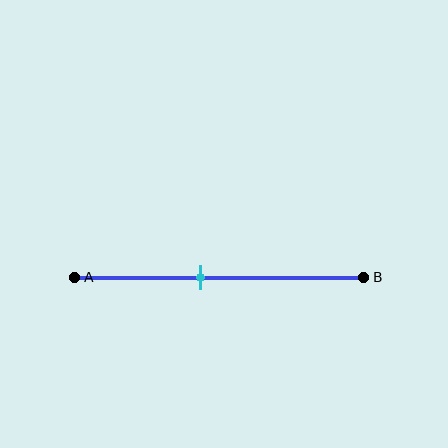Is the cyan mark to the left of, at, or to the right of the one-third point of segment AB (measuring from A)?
The cyan mark is to the right of the one-third point of segment AB.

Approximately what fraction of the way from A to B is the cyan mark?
The cyan mark is approximately 45% of the way from A to B.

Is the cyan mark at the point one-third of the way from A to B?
No, the mark is at about 45% from A, not at the 33% one-third point.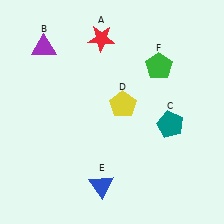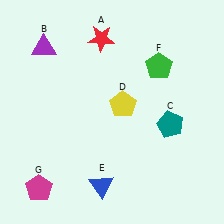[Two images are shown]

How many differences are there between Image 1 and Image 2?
There is 1 difference between the two images.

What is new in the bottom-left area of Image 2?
A magenta pentagon (G) was added in the bottom-left area of Image 2.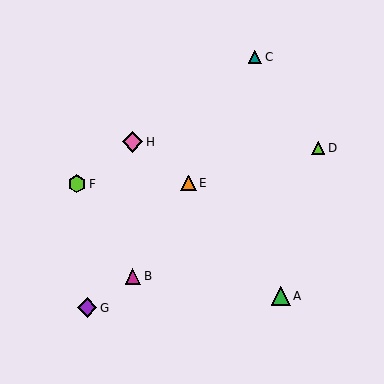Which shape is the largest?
The pink diamond (labeled H) is the largest.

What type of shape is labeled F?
Shape F is a lime hexagon.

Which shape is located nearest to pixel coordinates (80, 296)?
The purple diamond (labeled G) at (87, 308) is nearest to that location.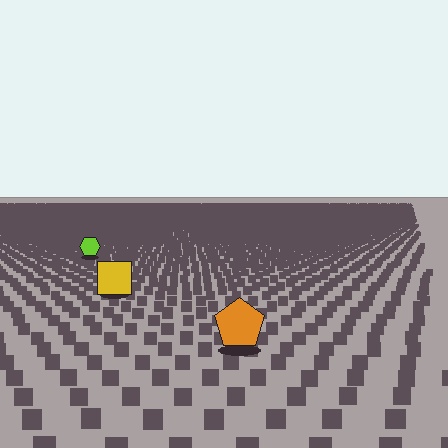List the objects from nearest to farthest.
From nearest to farthest: the orange pentagon, the yellow square, the lime hexagon.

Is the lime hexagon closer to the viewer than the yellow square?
No. The yellow square is closer — you can tell from the texture gradient: the ground texture is coarser near it.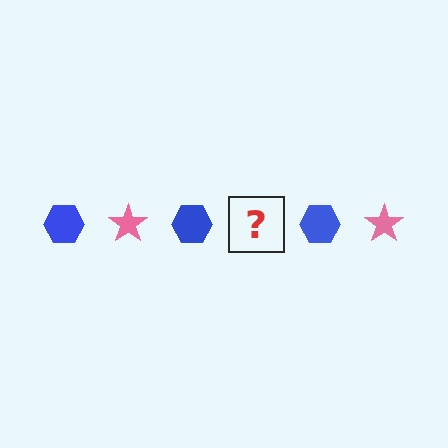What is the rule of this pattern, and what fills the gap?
The rule is that the pattern alternates between blue hexagon and pink star. The gap should be filled with a pink star.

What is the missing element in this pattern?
The missing element is a pink star.